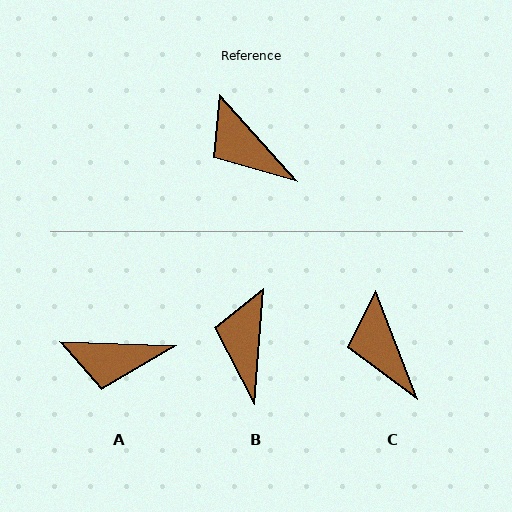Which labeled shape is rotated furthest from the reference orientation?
B, about 46 degrees away.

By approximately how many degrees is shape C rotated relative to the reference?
Approximately 21 degrees clockwise.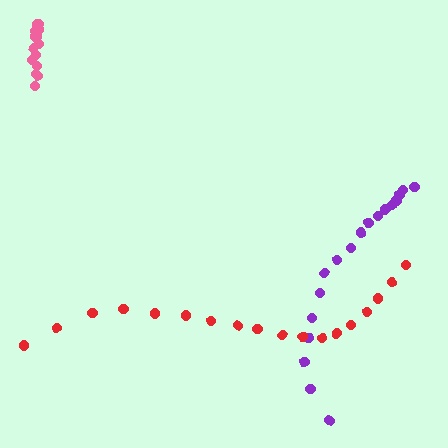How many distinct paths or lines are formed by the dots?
There are 3 distinct paths.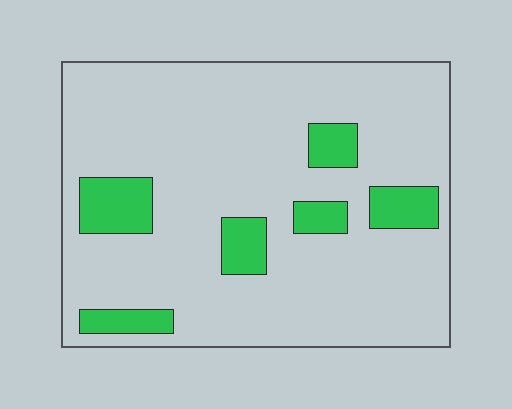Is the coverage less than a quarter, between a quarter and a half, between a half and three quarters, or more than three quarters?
Less than a quarter.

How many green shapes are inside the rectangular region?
6.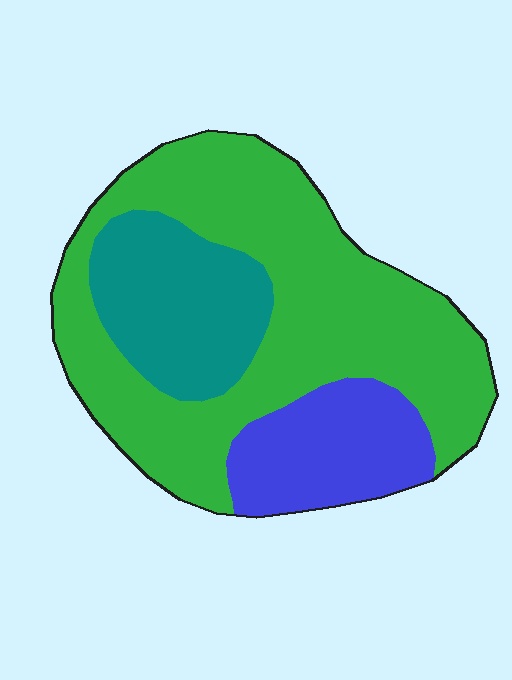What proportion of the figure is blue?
Blue covers roughly 20% of the figure.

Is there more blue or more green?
Green.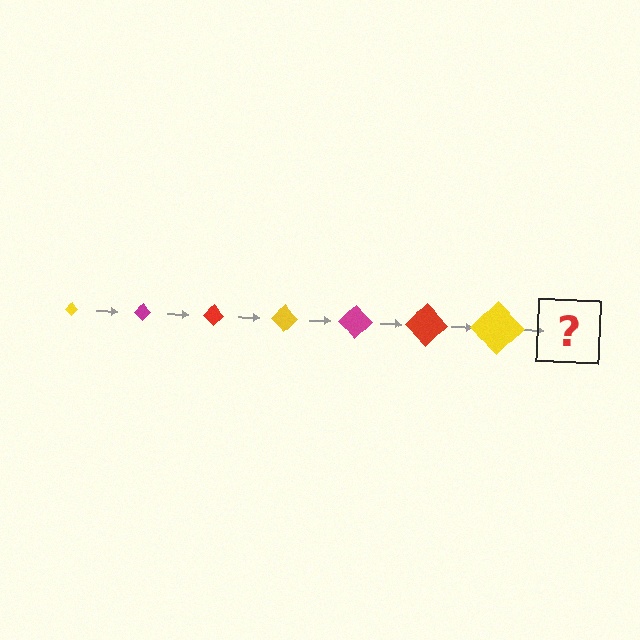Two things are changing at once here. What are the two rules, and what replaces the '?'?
The two rules are that the diamond grows larger each step and the color cycles through yellow, magenta, and red. The '?' should be a magenta diamond, larger than the previous one.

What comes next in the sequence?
The next element should be a magenta diamond, larger than the previous one.